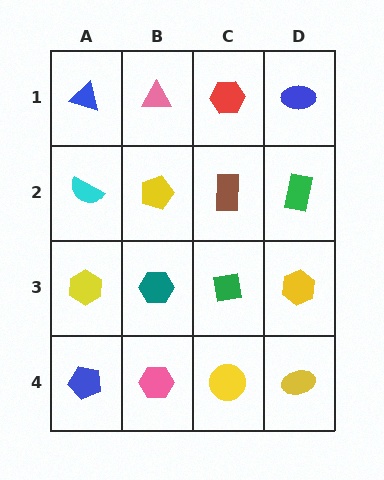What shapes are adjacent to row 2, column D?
A blue ellipse (row 1, column D), a yellow hexagon (row 3, column D), a brown rectangle (row 2, column C).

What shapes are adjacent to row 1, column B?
A yellow pentagon (row 2, column B), a blue triangle (row 1, column A), a red hexagon (row 1, column C).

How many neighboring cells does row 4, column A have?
2.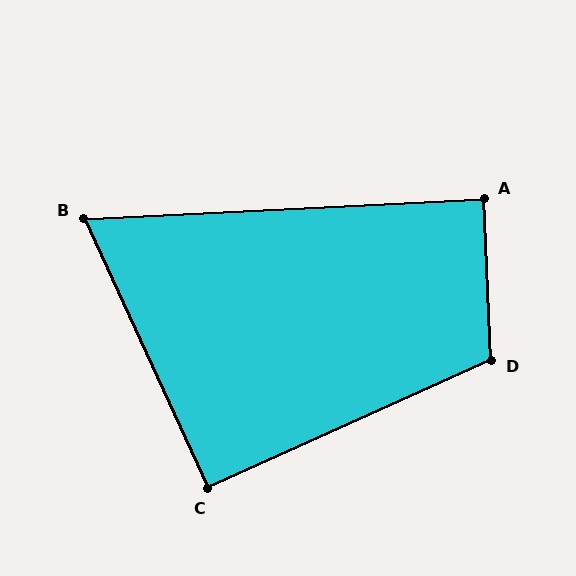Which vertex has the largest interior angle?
D, at approximately 112 degrees.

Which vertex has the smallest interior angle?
B, at approximately 68 degrees.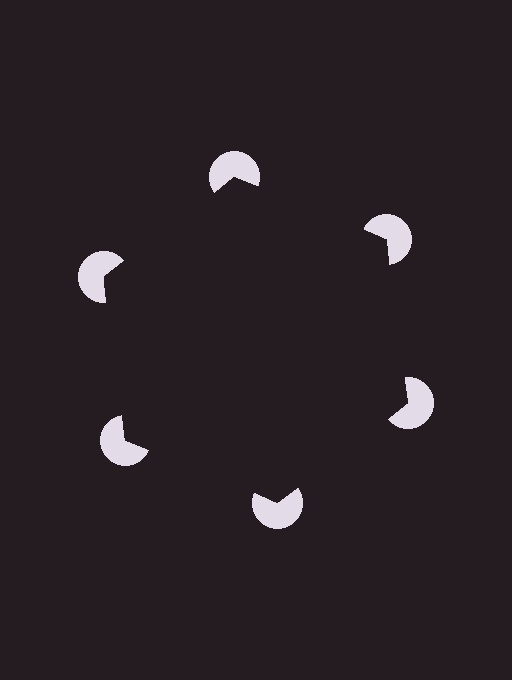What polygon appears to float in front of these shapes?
An illusory hexagon — its edges are inferred from the aligned wedge cuts in the pac-man discs, not physically drawn.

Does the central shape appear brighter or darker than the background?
It typically appears slightly darker than the background, even though no actual brightness change is drawn.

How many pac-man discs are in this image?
There are 6 — one at each vertex of the illusory hexagon.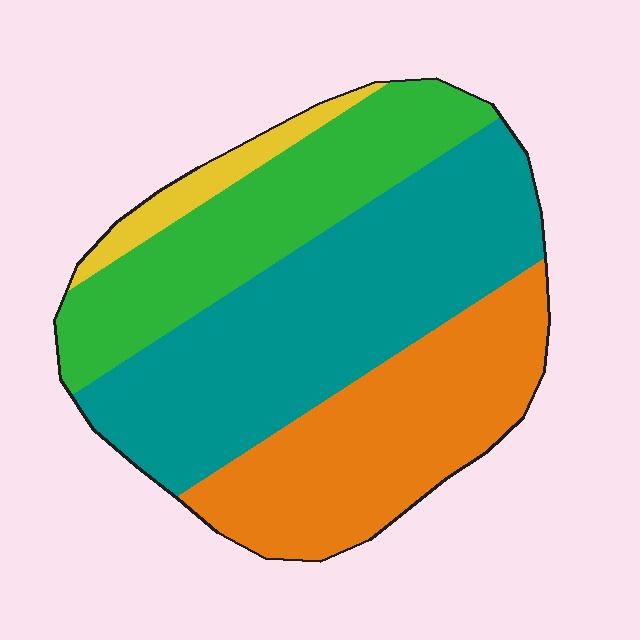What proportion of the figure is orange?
Orange covers 29% of the figure.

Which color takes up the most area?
Teal, at roughly 40%.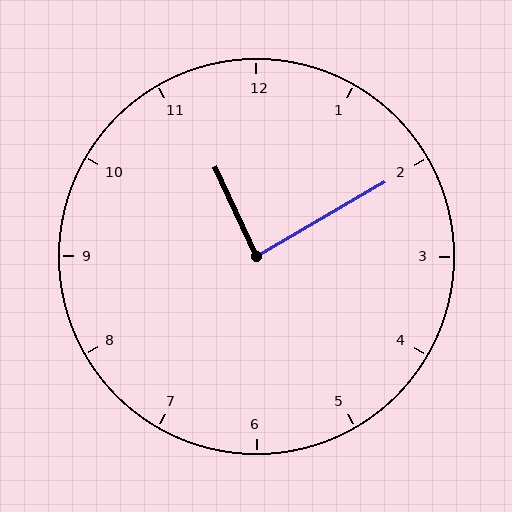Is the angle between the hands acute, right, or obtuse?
It is right.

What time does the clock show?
11:10.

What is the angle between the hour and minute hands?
Approximately 85 degrees.